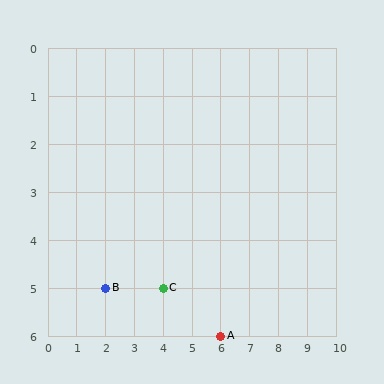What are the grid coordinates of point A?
Point A is at grid coordinates (6, 6).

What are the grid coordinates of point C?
Point C is at grid coordinates (4, 5).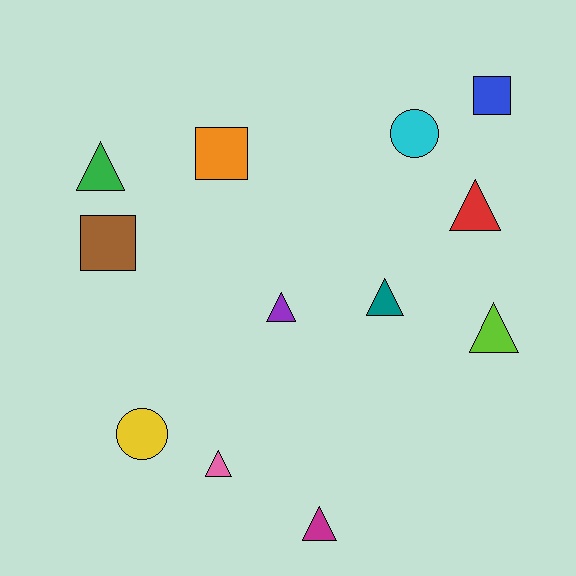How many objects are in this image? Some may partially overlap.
There are 12 objects.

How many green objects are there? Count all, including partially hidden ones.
There is 1 green object.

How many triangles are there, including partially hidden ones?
There are 7 triangles.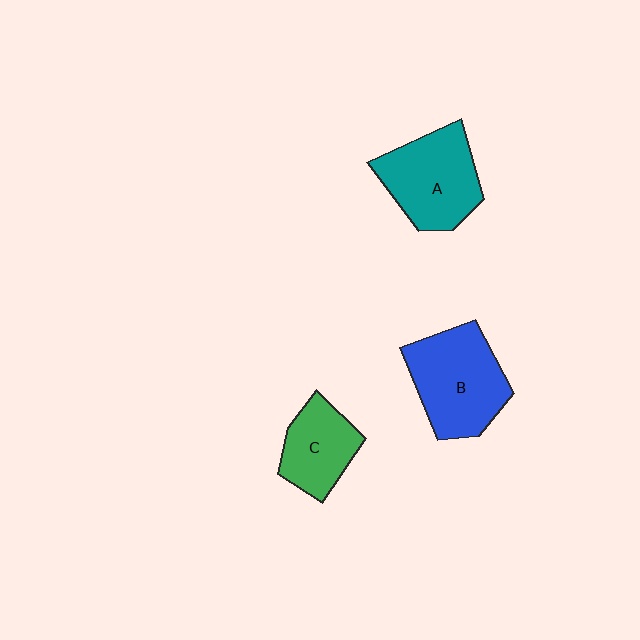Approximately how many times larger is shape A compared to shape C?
Approximately 1.4 times.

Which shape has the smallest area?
Shape C (green).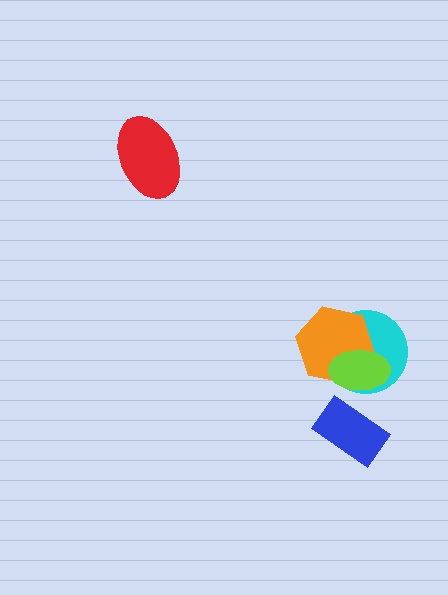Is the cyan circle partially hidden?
Yes, it is partially covered by another shape.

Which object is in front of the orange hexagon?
The lime ellipse is in front of the orange hexagon.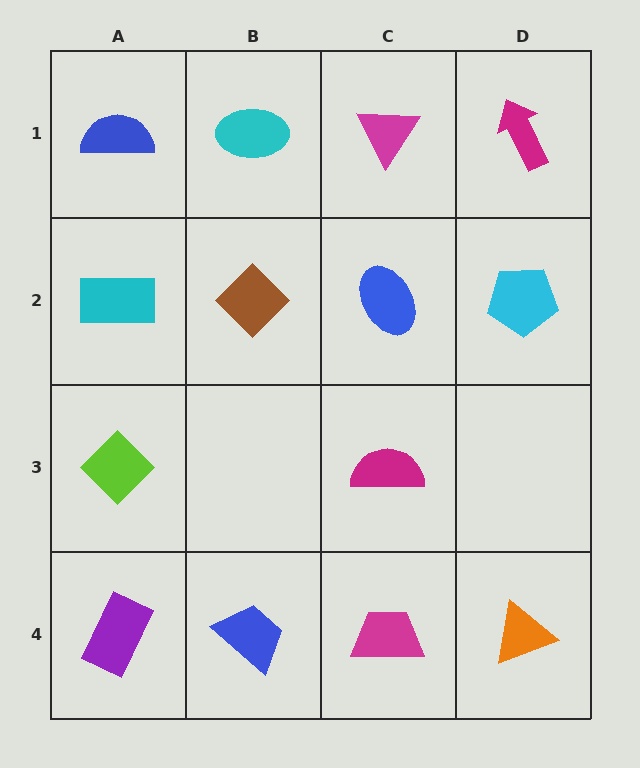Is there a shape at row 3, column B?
No, that cell is empty.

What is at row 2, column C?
A blue ellipse.